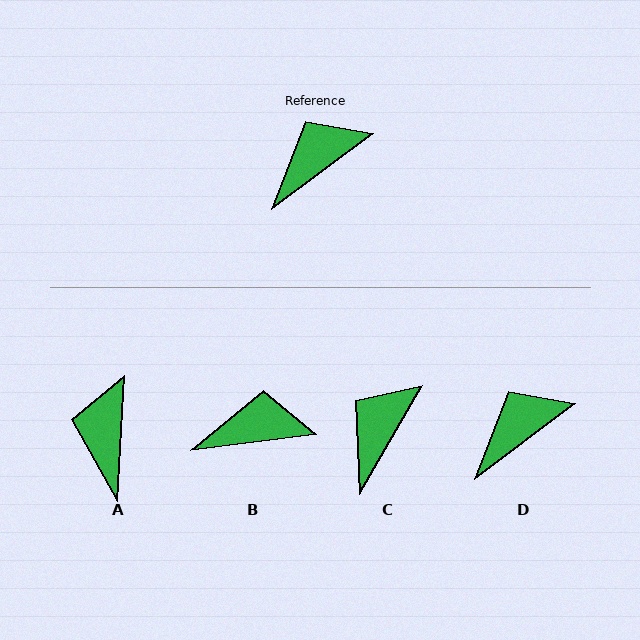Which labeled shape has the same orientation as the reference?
D.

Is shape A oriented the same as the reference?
No, it is off by about 50 degrees.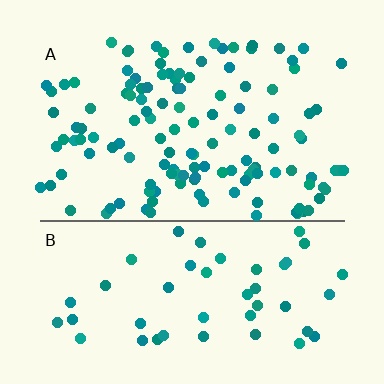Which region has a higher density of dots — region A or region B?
A (the top).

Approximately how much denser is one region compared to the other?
Approximately 2.5× — region A over region B.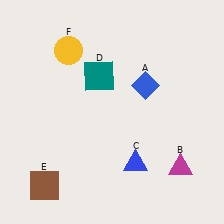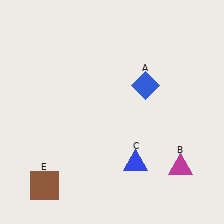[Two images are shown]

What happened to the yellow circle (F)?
The yellow circle (F) was removed in Image 2. It was in the top-left area of Image 1.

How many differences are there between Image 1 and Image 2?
There are 2 differences between the two images.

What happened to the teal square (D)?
The teal square (D) was removed in Image 2. It was in the top-left area of Image 1.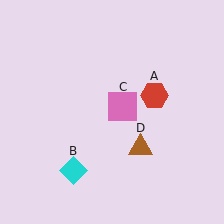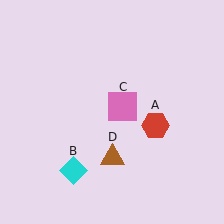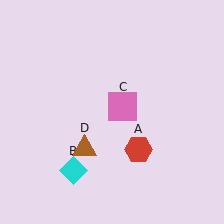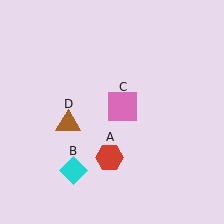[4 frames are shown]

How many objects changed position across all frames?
2 objects changed position: red hexagon (object A), brown triangle (object D).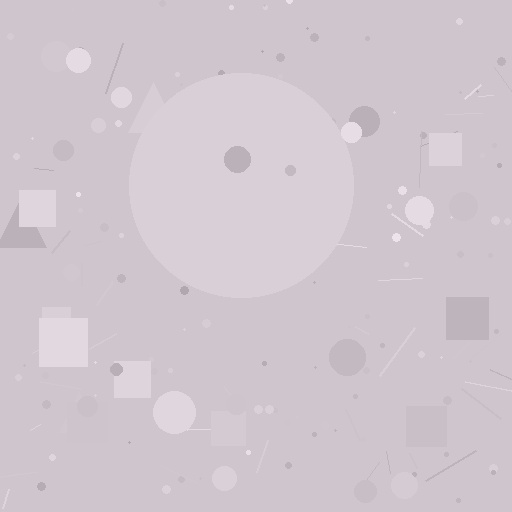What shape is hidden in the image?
A circle is hidden in the image.